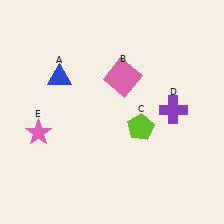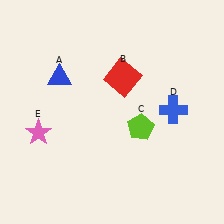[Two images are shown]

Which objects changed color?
B changed from pink to red. D changed from purple to blue.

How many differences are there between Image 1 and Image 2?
There are 2 differences between the two images.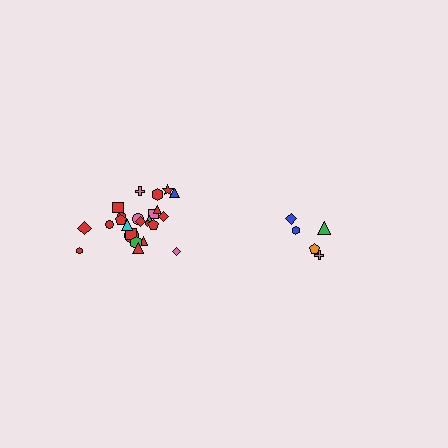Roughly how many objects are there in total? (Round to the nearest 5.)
Roughly 30 objects in total.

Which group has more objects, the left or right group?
The left group.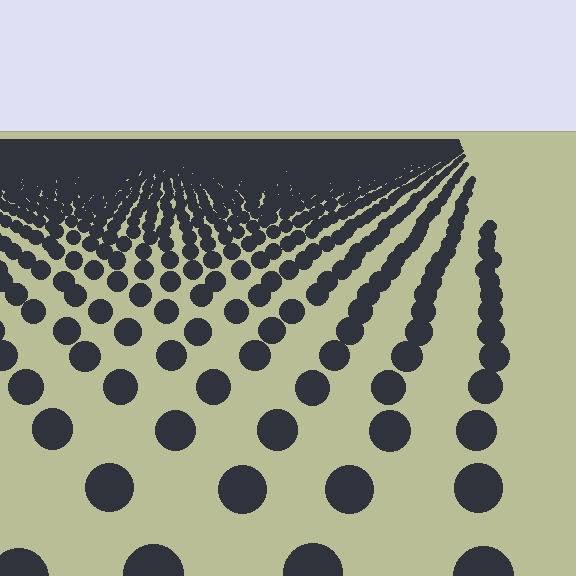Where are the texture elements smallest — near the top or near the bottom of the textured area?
Near the top.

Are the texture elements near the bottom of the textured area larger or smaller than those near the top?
Larger. Near the bottom, elements are closer to the viewer and appear at a bigger on-screen size.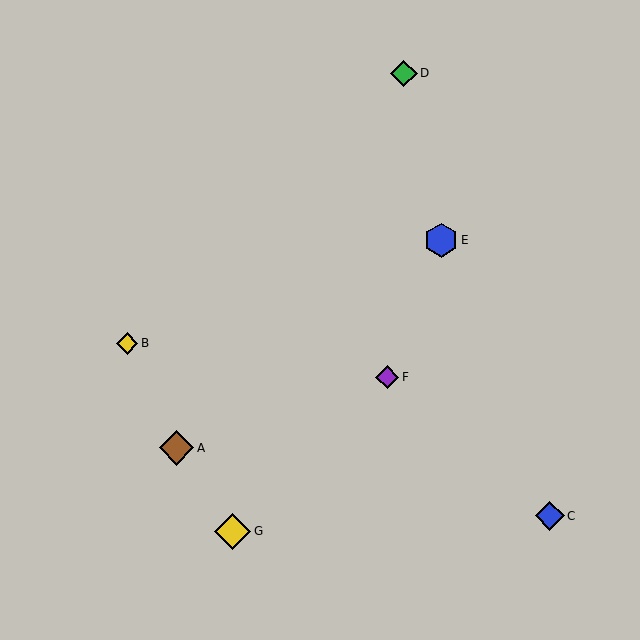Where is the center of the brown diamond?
The center of the brown diamond is at (176, 448).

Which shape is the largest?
The yellow diamond (labeled G) is the largest.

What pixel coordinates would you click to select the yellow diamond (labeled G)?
Click at (232, 531) to select the yellow diamond G.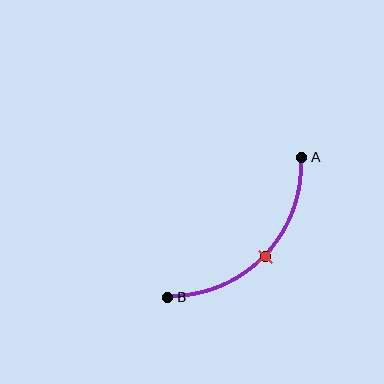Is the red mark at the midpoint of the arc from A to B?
Yes. The red mark lies on the arc at equal arc-length from both A and B — it is the arc midpoint.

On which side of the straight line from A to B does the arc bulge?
The arc bulges below and to the right of the straight line connecting A and B.